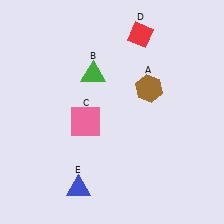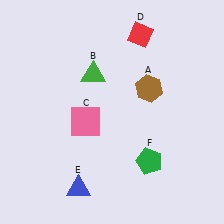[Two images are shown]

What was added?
A green pentagon (F) was added in Image 2.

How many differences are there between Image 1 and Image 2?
There is 1 difference between the two images.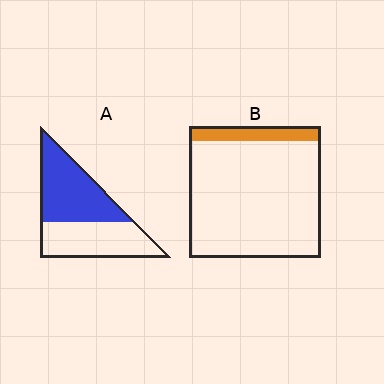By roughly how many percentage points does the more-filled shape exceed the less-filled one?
By roughly 40 percentage points (A over B).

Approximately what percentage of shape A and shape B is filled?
A is approximately 55% and B is approximately 10%.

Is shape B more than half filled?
No.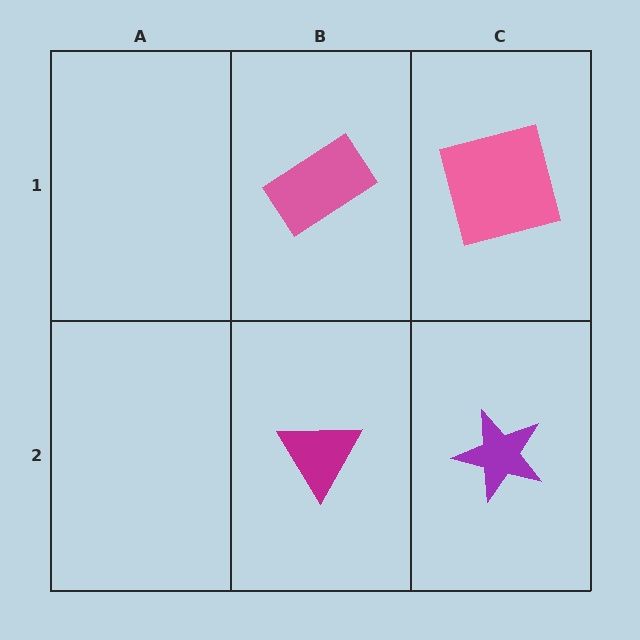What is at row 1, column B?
A pink rectangle.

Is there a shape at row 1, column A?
No, that cell is empty.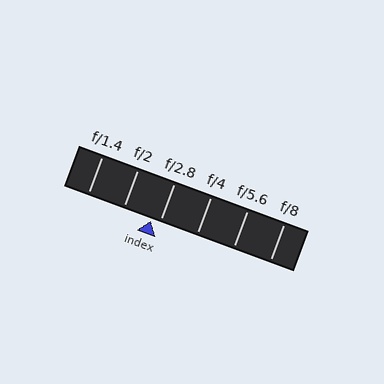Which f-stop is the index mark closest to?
The index mark is closest to f/2.8.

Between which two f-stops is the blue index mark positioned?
The index mark is between f/2 and f/2.8.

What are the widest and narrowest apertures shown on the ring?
The widest aperture shown is f/1.4 and the narrowest is f/8.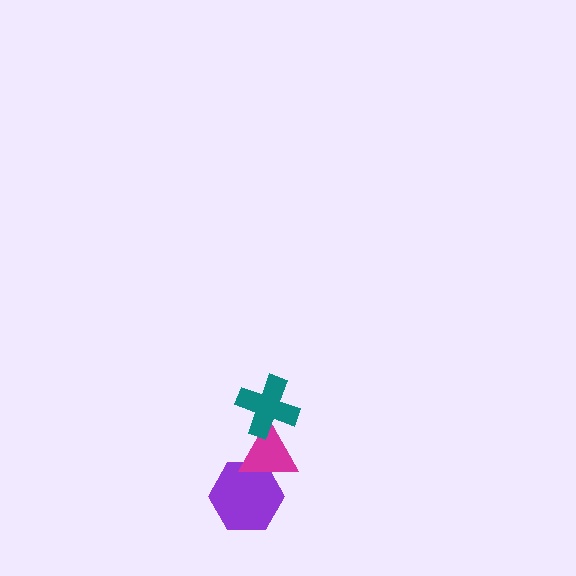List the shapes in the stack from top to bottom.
From top to bottom: the teal cross, the magenta triangle, the purple hexagon.